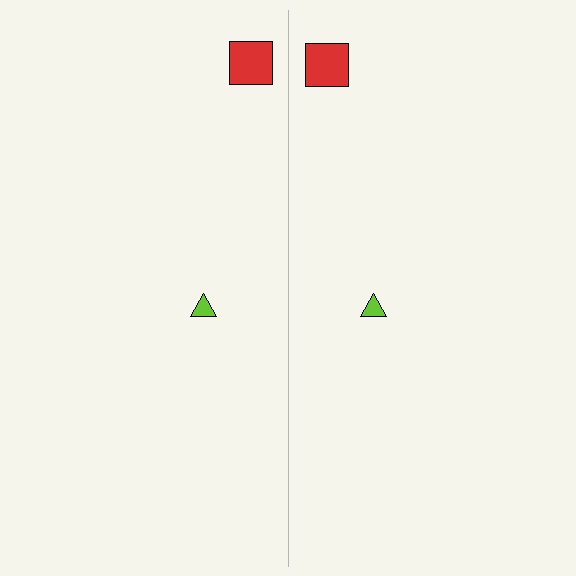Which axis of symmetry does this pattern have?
The pattern has a vertical axis of symmetry running through the center of the image.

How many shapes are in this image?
There are 4 shapes in this image.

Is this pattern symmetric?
Yes, this pattern has bilateral (reflection) symmetry.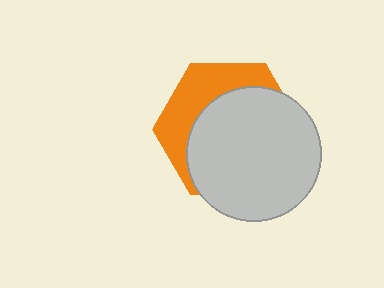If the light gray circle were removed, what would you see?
You would see the complete orange hexagon.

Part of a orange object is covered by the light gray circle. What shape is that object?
It is a hexagon.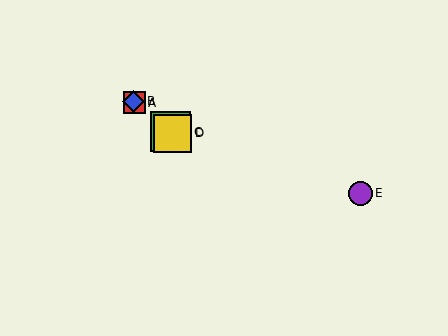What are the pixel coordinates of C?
Object C is at (171, 132).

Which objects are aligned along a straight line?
Objects A, B, C, D are aligned along a straight line.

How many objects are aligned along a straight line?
4 objects (A, B, C, D) are aligned along a straight line.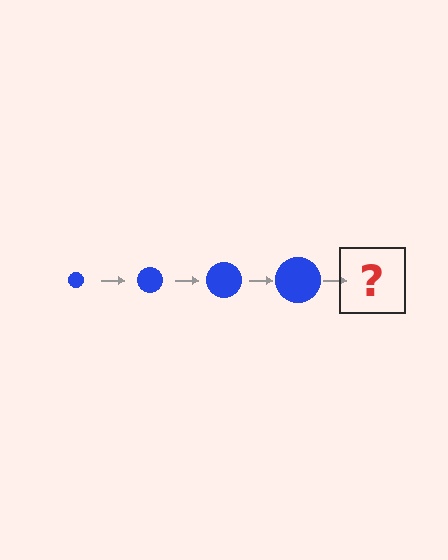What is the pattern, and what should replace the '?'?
The pattern is that the circle gets progressively larger each step. The '?' should be a blue circle, larger than the previous one.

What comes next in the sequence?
The next element should be a blue circle, larger than the previous one.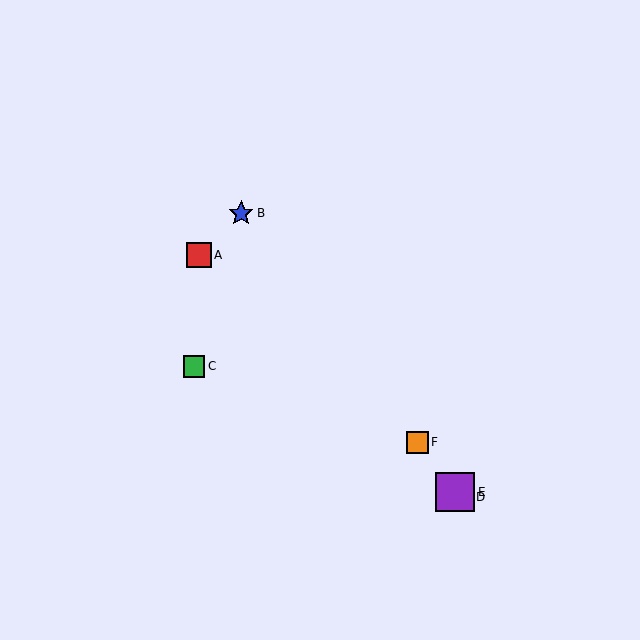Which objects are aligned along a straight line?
Objects B, D, E, F are aligned along a straight line.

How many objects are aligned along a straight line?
4 objects (B, D, E, F) are aligned along a straight line.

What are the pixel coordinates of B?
Object B is at (241, 213).